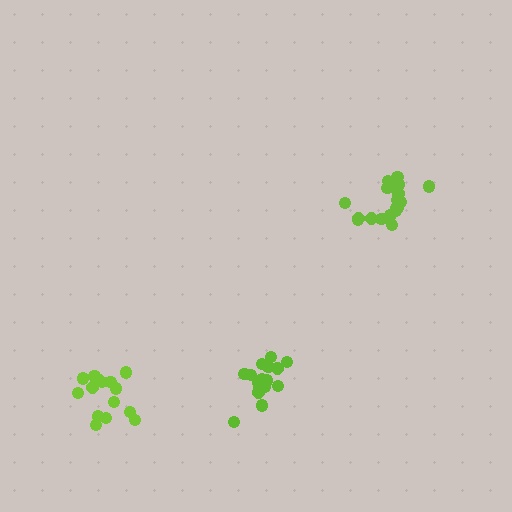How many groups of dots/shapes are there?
There are 3 groups.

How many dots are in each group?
Group 1: 18 dots, Group 2: 16 dots, Group 3: 15 dots (49 total).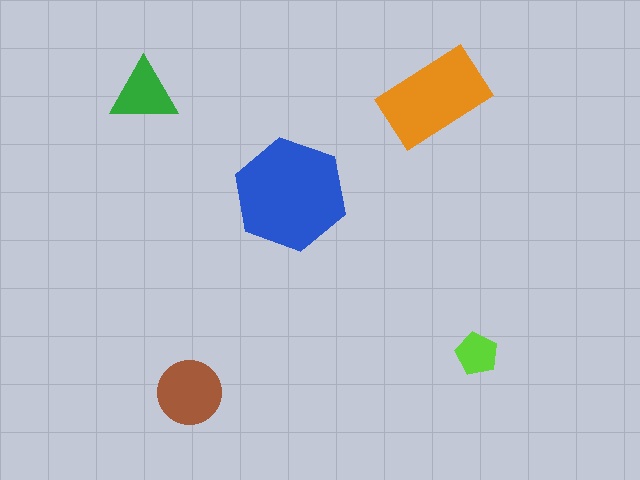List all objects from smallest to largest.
The lime pentagon, the green triangle, the brown circle, the orange rectangle, the blue hexagon.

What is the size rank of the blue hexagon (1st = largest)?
1st.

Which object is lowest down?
The brown circle is bottommost.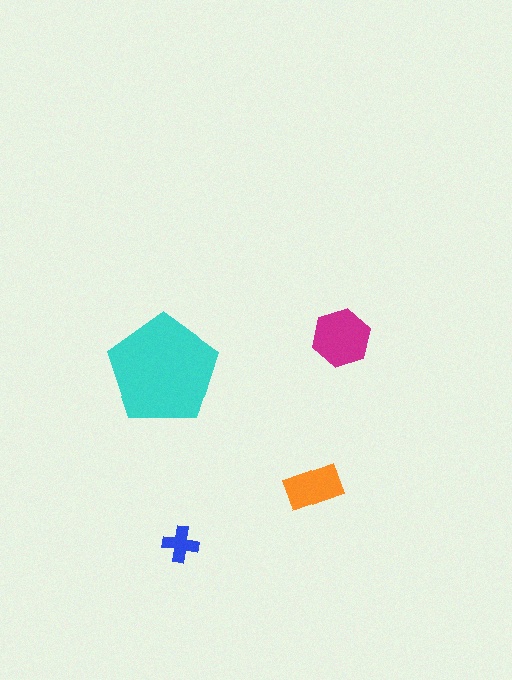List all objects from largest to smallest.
The cyan pentagon, the magenta hexagon, the orange rectangle, the blue cross.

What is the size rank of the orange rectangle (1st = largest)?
3rd.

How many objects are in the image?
There are 4 objects in the image.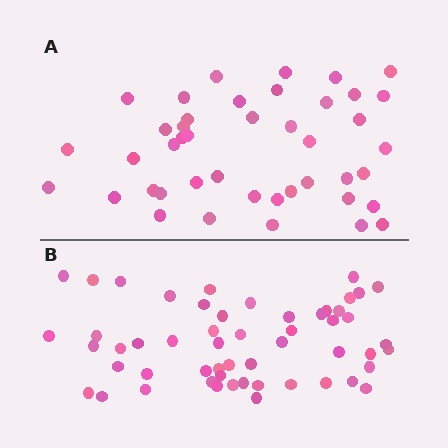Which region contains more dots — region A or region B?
Region B (the bottom region) has more dots.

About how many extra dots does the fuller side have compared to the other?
Region B has roughly 12 or so more dots than region A.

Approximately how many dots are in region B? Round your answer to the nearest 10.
About 50 dots. (The exact count is 54, which rounds to 50.)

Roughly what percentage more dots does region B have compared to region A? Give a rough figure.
About 25% more.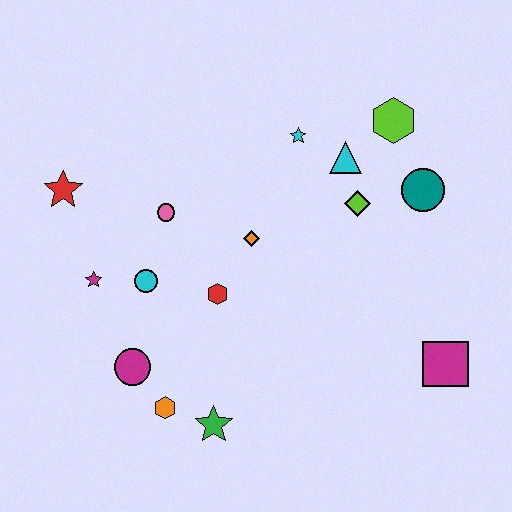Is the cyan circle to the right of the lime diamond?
No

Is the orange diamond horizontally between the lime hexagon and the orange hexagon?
Yes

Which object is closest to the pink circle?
The cyan circle is closest to the pink circle.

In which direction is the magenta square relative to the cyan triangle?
The magenta square is below the cyan triangle.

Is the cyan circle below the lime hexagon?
Yes